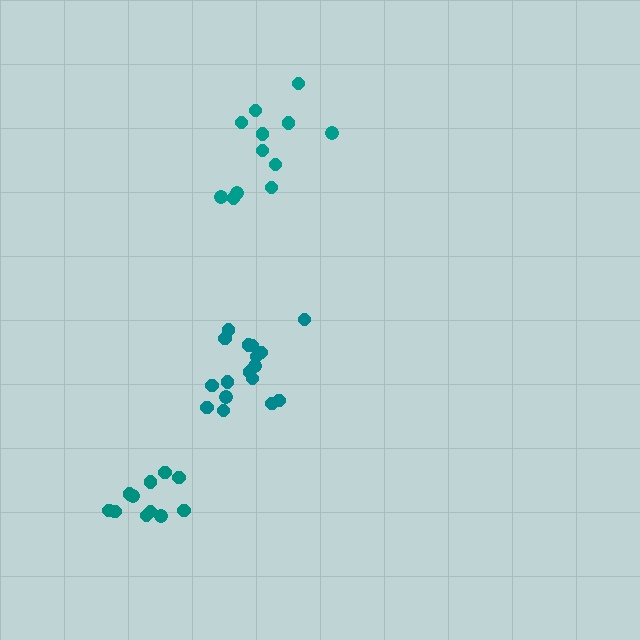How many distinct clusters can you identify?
There are 3 distinct clusters.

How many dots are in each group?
Group 1: 17 dots, Group 2: 12 dots, Group 3: 11 dots (40 total).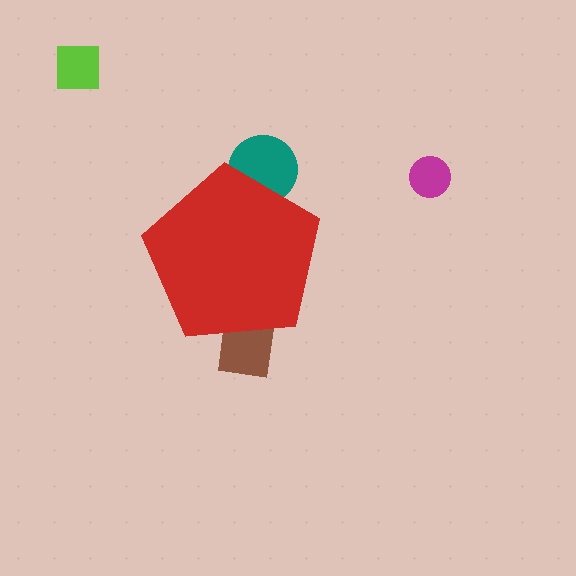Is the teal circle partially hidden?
Yes, the teal circle is partially hidden behind the red pentagon.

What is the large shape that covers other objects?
A red pentagon.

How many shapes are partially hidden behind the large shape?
2 shapes are partially hidden.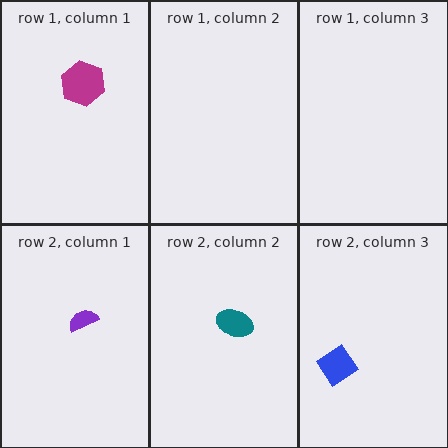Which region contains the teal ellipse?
The row 2, column 2 region.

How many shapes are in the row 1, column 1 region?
1.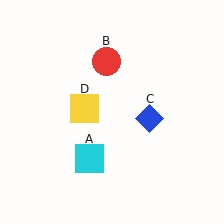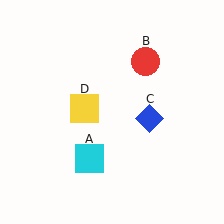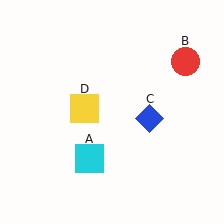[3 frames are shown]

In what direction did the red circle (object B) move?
The red circle (object B) moved right.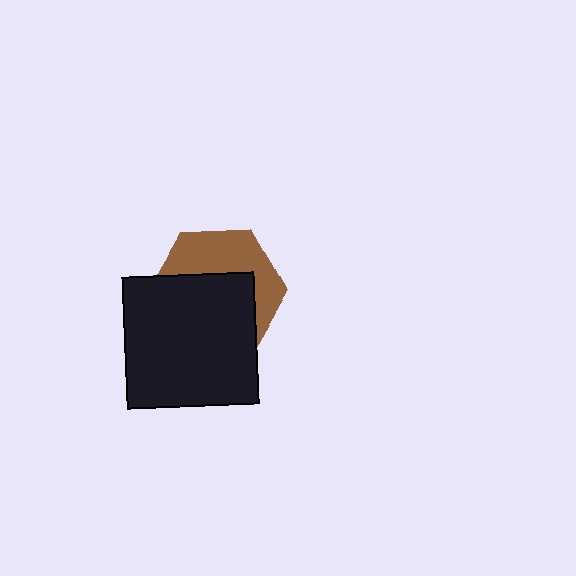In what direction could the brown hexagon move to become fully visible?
The brown hexagon could move up. That would shift it out from behind the black square entirely.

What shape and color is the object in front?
The object in front is a black square.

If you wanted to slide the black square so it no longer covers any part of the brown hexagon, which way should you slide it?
Slide it down — that is the most direct way to separate the two shapes.